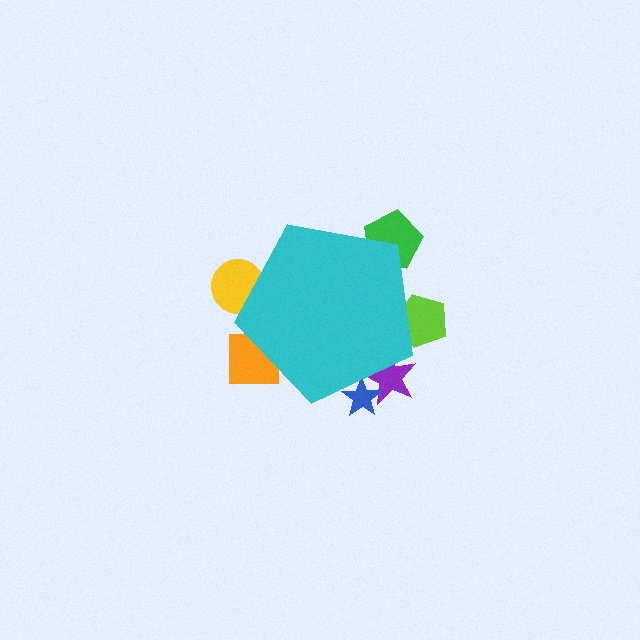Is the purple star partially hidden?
Yes, the purple star is partially hidden behind the cyan pentagon.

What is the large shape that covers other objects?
A cyan pentagon.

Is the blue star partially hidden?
Yes, the blue star is partially hidden behind the cyan pentagon.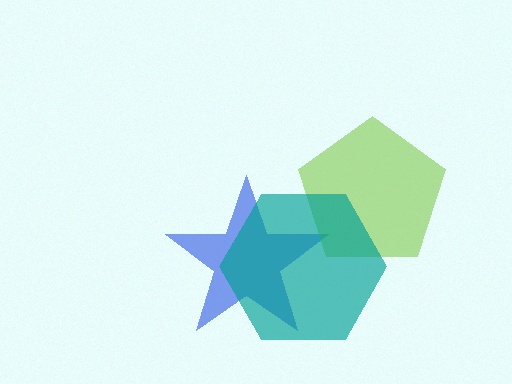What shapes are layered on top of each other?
The layered shapes are: a blue star, a lime pentagon, a teal hexagon.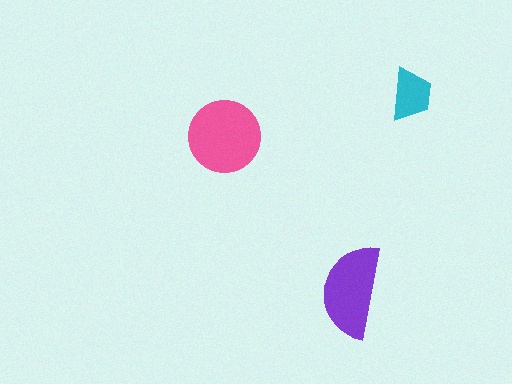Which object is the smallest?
The cyan trapezoid.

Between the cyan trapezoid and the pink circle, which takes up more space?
The pink circle.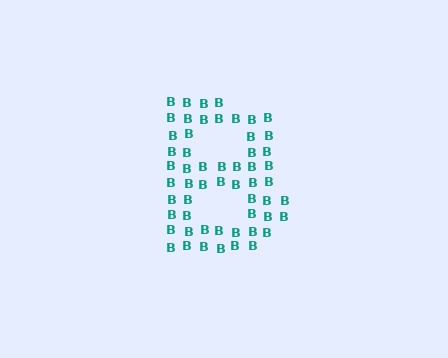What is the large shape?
The large shape is the letter B.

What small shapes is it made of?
It is made of small letter B's.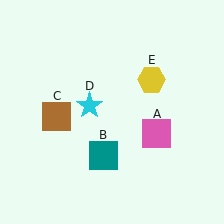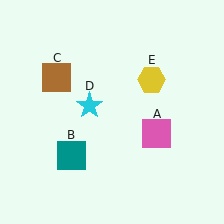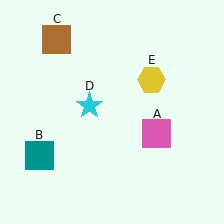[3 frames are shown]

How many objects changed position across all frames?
2 objects changed position: teal square (object B), brown square (object C).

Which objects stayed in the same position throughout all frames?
Pink square (object A) and cyan star (object D) and yellow hexagon (object E) remained stationary.